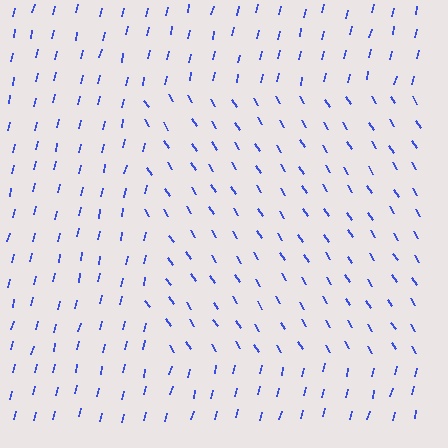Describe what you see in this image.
The image is filled with small blue line segments. A rectangle region in the image has lines oriented differently from the surrounding lines, creating a visible texture boundary.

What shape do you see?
I see a rectangle.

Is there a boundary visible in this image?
Yes, there is a texture boundary formed by a change in line orientation.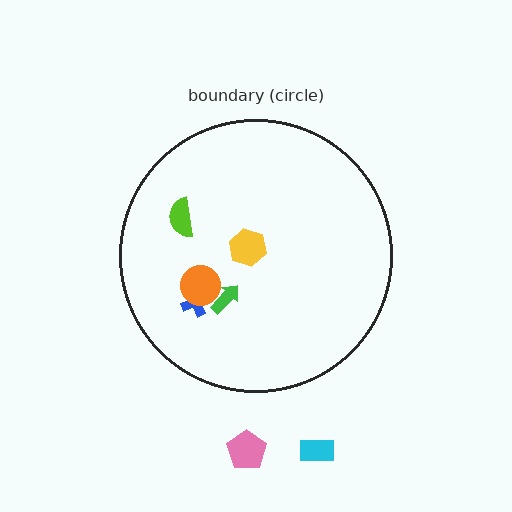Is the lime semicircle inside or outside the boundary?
Inside.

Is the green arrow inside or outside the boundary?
Inside.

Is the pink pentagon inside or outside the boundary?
Outside.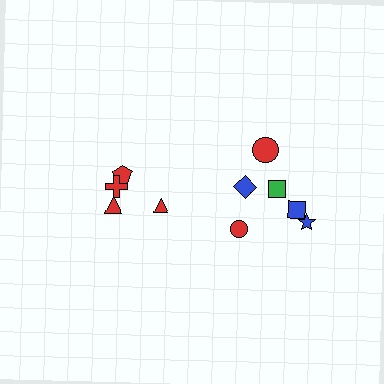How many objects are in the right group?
There are 6 objects.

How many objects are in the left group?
There are 4 objects.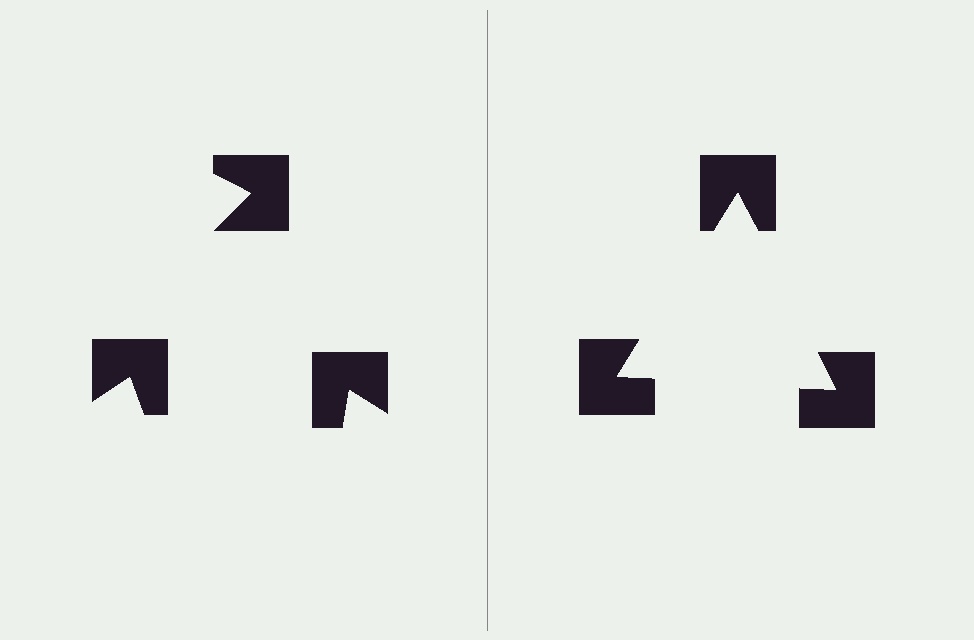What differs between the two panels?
The notched squares are positioned identically on both sides; only the wedge orientations differ. On the right they align to a triangle; on the left they are misaligned.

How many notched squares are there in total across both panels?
6 — 3 on each side.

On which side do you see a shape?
An illusory triangle appears on the right side. On the left side the wedge cuts are rotated, so no coherent shape forms.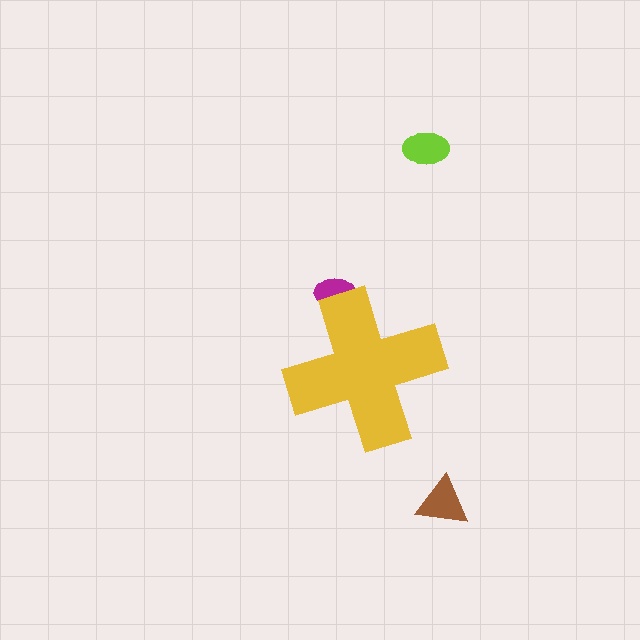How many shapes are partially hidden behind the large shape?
1 shape is partially hidden.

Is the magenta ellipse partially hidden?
Yes, the magenta ellipse is partially hidden behind the yellow cross.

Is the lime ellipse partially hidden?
No, the lime ellipse is fully visible.